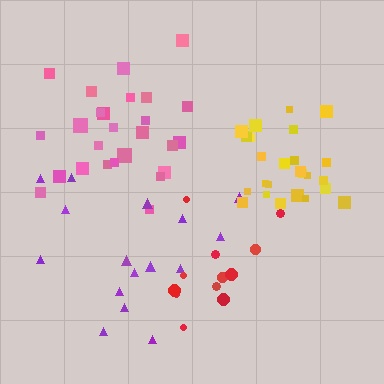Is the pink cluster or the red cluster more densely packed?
Red.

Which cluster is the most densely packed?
Yellow.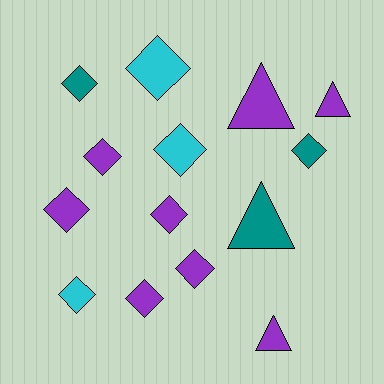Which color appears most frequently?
Purple, with 8 objects.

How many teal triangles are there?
There is 1 teal triangle.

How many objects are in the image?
There are 14 objects.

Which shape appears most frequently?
Diamond, with 10 objects.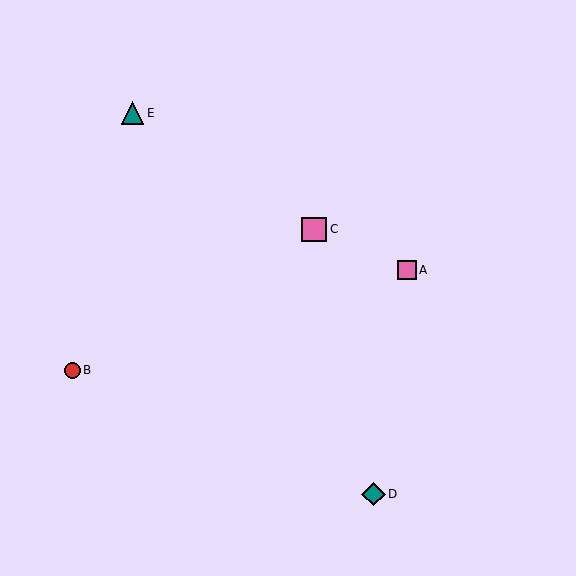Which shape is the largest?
The pink square (labeled C) is the largest.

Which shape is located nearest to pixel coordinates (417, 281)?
The pink square (labeled A) at (407, 270) is nearest to that location.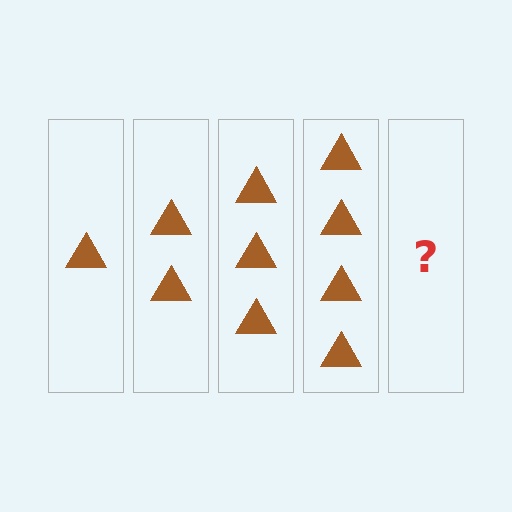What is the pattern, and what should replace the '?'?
The pattern is that each step adds one more triangle. The '?' should be 5 triangles.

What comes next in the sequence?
The next element should be 5 triangles.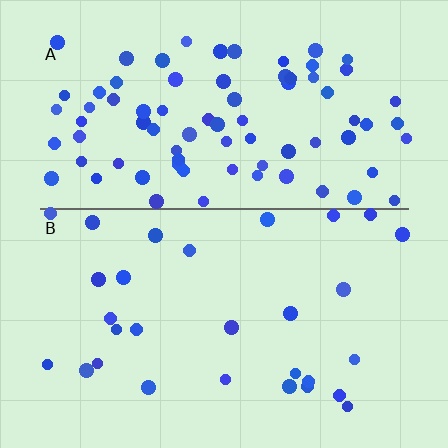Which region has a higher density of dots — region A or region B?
A (the top).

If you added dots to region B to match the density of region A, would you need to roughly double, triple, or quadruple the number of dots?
Approximately triple.